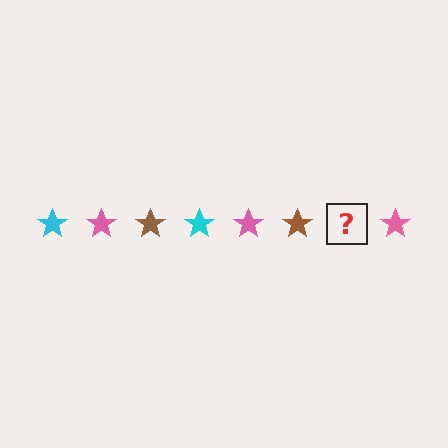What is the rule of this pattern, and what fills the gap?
The rule is that the pattern cycles through cyan, pink, brown stars. The gap should be filled with a cyan star.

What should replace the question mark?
The question mark should be replaced with a cyan star.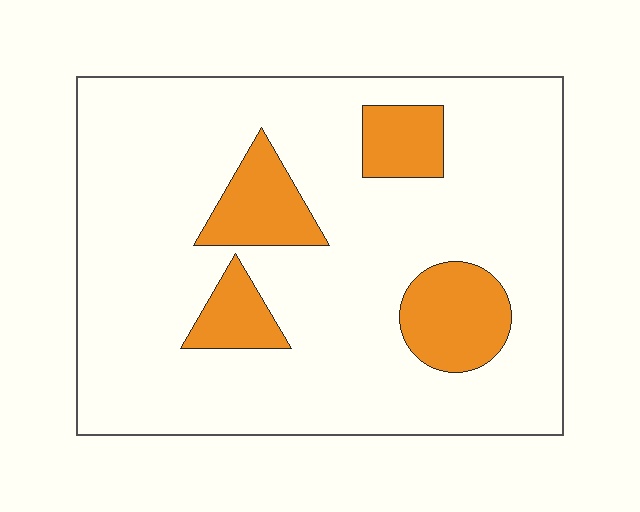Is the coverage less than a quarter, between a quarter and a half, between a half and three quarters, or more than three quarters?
Less than a quarter.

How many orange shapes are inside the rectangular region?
4.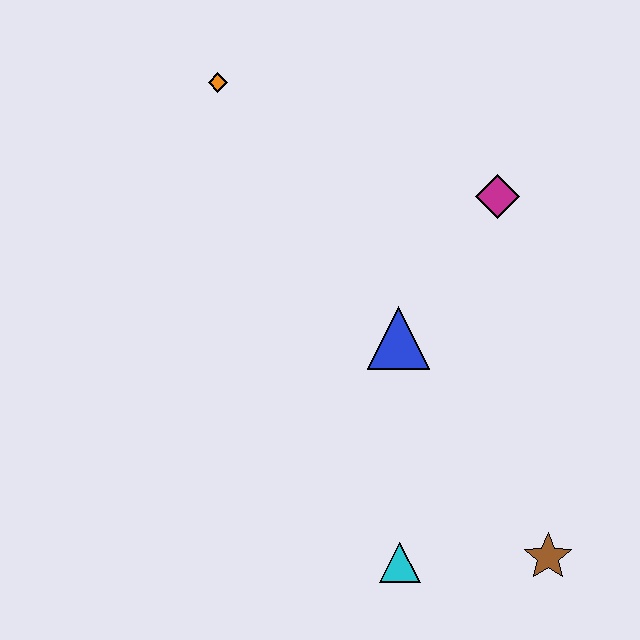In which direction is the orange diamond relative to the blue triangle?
The orange diamond is above the blue triangle.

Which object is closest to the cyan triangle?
The brown star is closest to the cyan triangle.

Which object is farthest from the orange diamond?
The brown star is farthest from the orange diamond.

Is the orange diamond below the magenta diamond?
No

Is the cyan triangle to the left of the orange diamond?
No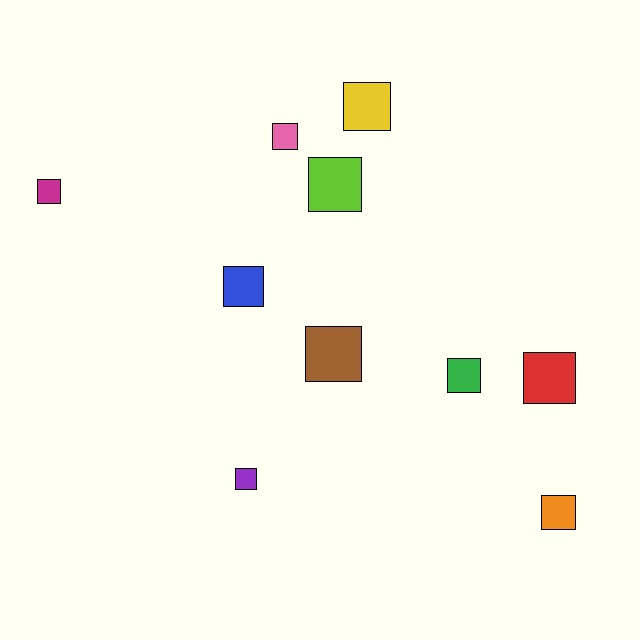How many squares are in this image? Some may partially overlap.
There are 10 squares.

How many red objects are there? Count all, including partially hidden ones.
There is 1 red object.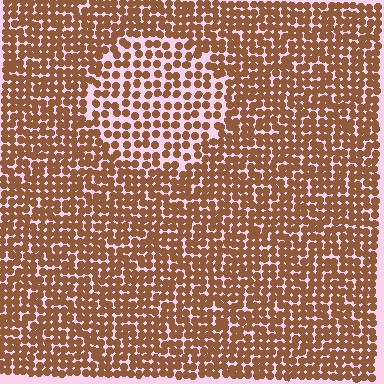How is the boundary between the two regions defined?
The boundary is defined by a change in element density (approximately 1.7x ratio). All elements are the same color, size, and shape.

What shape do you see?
I see a circle.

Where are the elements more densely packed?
The elements are more densely packed outside the circle boundary.